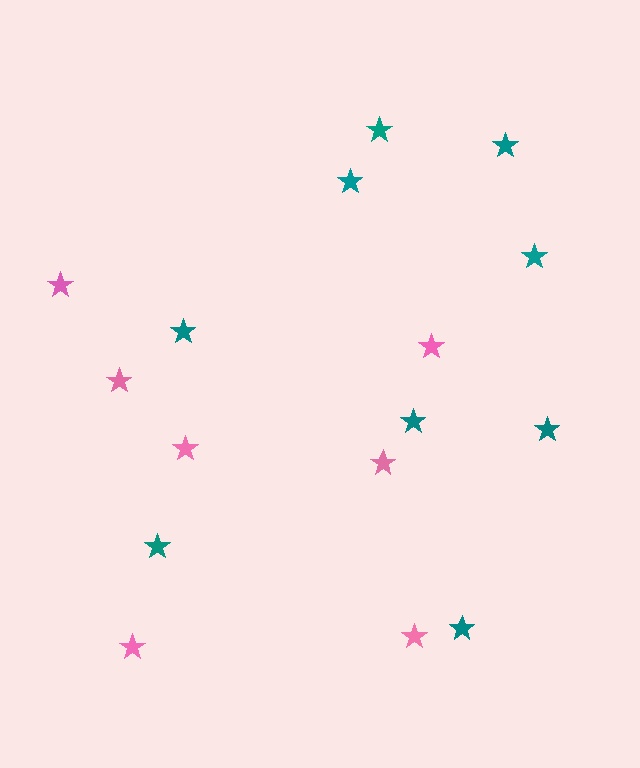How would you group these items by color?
There are 2 groups: one group of teal stars (9) and one group of pink stars (7).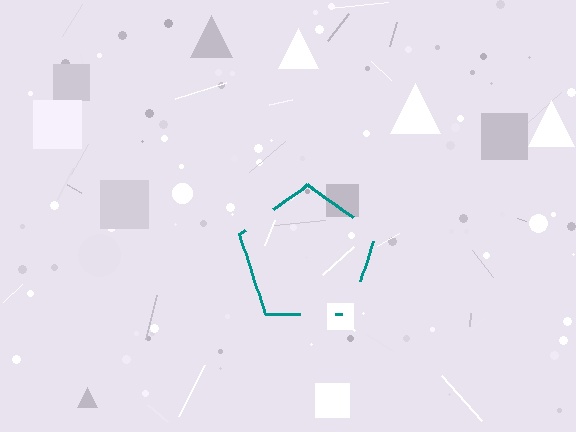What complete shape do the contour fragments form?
The contour fragments form a pentagon.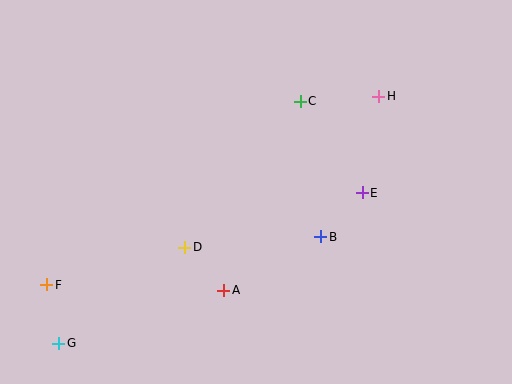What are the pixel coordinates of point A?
Point A is at (224, 290).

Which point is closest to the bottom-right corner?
Point B is closest to the bottom-right corner.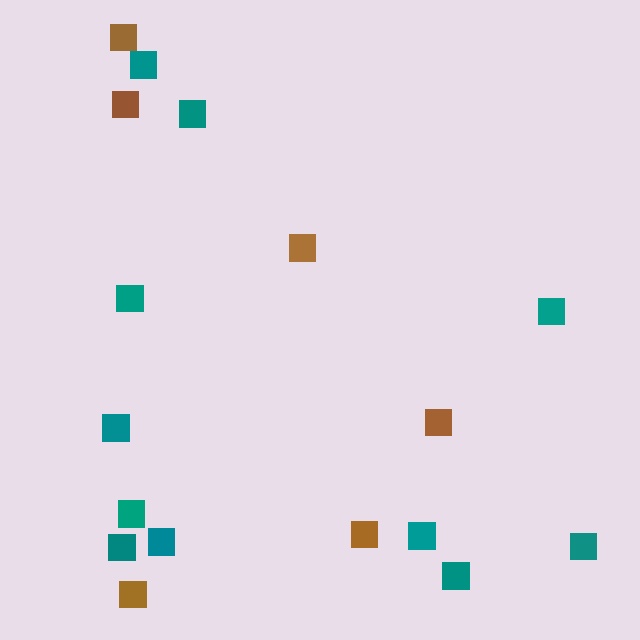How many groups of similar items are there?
There are 2 groups: one group of teal squares (11) and one group of brown squares (6).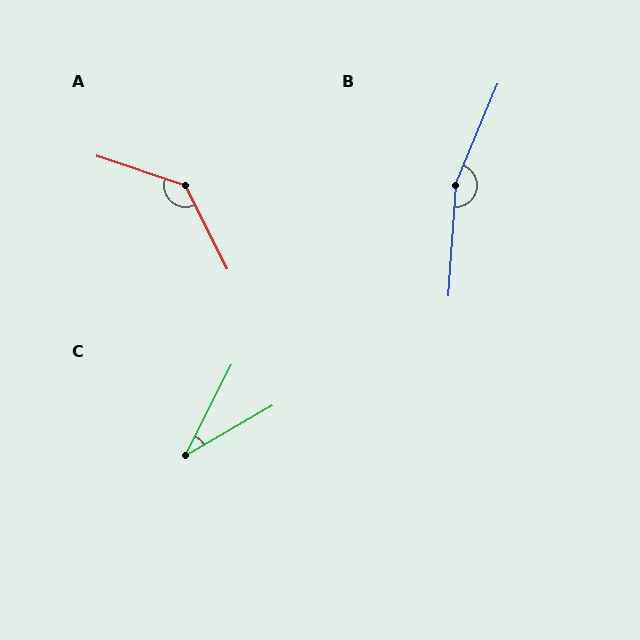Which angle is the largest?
B, at approximately 161 degrees.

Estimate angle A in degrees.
Approximately 135 degrees.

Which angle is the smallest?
C, at approximately 32 degrees.